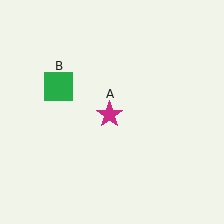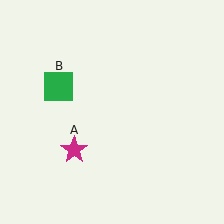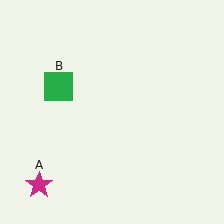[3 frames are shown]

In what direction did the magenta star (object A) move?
The magenta star (object A) moved down and to the left.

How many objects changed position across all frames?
1 object changed position: magenta star (object A).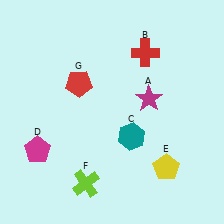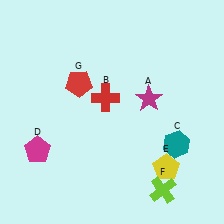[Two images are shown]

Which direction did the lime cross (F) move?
The lime cross (F) moved right.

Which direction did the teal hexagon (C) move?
The teal hexagon (C) moved right.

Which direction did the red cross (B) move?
The red cross (B) moved down.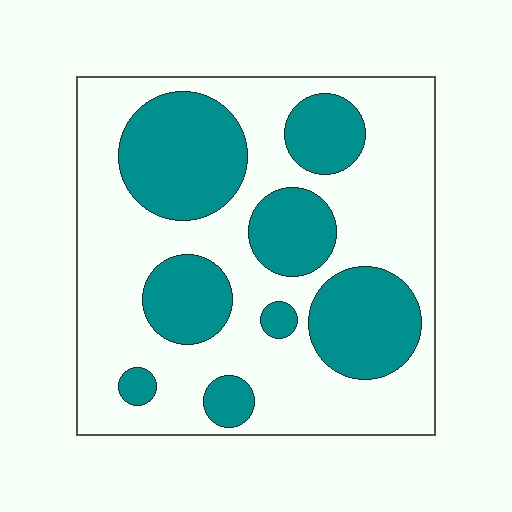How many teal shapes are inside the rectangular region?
8.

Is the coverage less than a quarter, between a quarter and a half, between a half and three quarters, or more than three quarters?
Between a quarter and a half.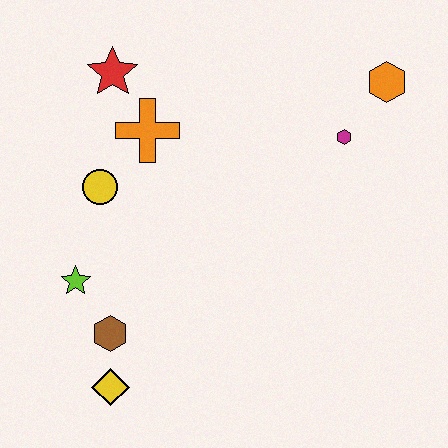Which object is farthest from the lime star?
The orange hexagon is farthest from the lime star.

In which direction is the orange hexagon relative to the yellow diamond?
The orange hexagon is above the yellow diamond.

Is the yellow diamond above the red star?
No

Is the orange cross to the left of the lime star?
No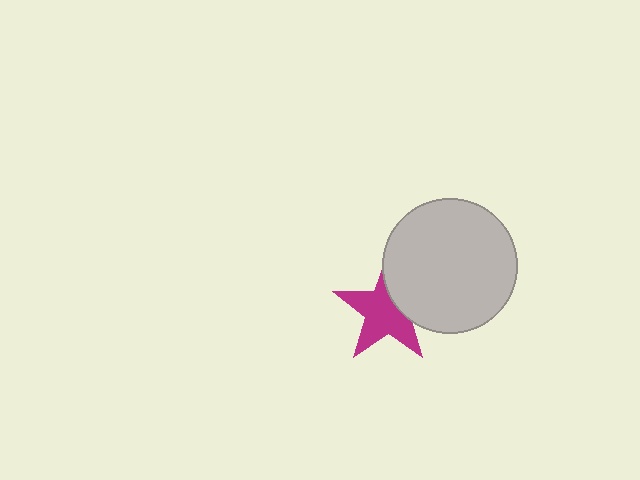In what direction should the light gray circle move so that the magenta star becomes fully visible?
The light gray circle should move right. That is the shortest direction to clear the overlap and leave the magenta star fully visible.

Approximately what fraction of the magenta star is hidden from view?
Roughly 32% of the magenta star is hidden behind the light gray circle.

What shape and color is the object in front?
The object in front is a light gray circle.